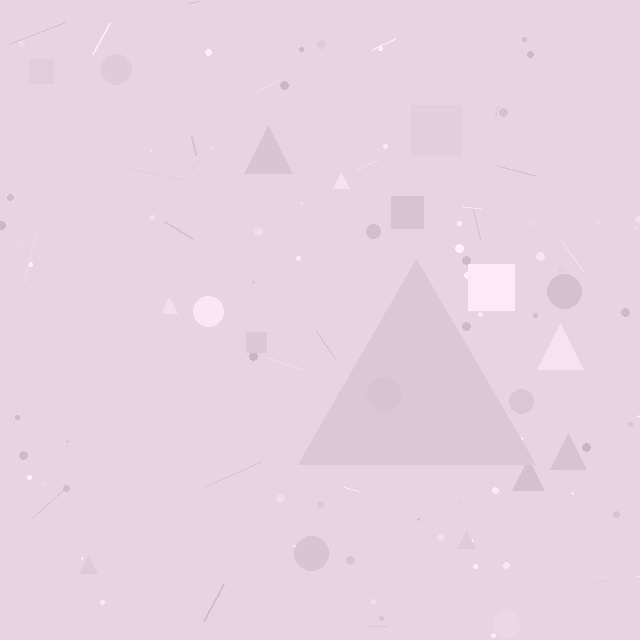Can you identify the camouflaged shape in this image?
The camouflaged shape is a triangle.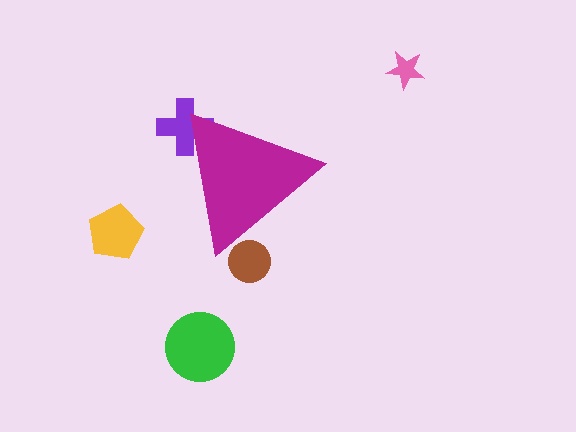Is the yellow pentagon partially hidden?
No, the yellow pentagon is fully visible.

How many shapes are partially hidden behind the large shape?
2 shapes are partially hidden.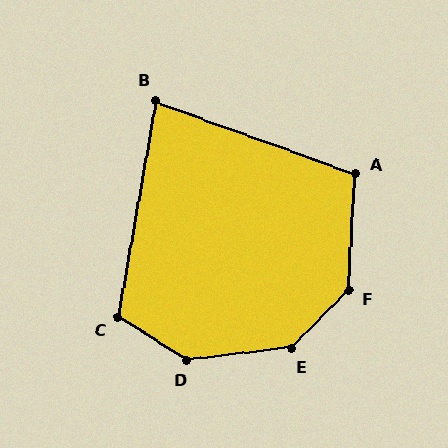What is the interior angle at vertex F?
Approximately 139 degrees (obtuse).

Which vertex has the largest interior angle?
D, at approximately 141 degrees.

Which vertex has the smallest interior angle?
B, at approximately 80 degrees.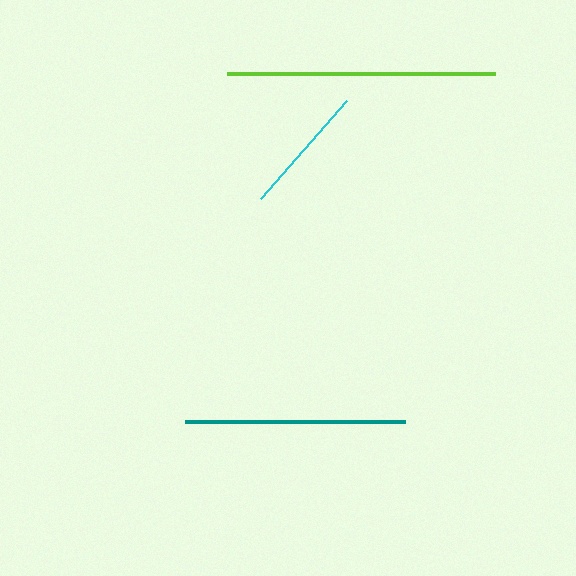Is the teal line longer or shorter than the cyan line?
The teal line is longer than the cyan line.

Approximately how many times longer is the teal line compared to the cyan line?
The teal line is approximately 1.7 times the length of the cyan line.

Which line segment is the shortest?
The cyan line is the shortest at approximately 130 pixels.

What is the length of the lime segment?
The lime segment is approximately 268 pixels long.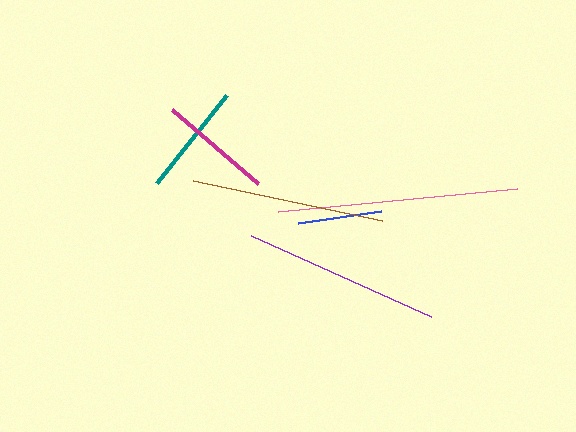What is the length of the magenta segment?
The magenta segment is approximately 113 pixels long.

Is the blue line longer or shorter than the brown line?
The brown line is longer than the blue line.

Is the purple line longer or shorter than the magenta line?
The purple line is longer than the magenta line.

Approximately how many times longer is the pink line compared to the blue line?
The pink line is approximately 2.9 times the length of the blue line.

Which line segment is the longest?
The pink line is the longest at approximately 241 pixels.